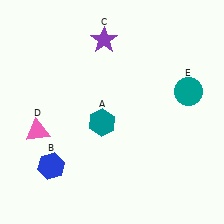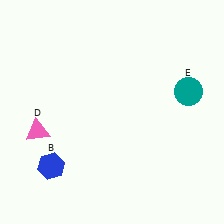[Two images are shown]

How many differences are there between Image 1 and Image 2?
There are 2 differences between the two images.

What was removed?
The teal hexagon (A), the purple star (C) were removed in Image 2.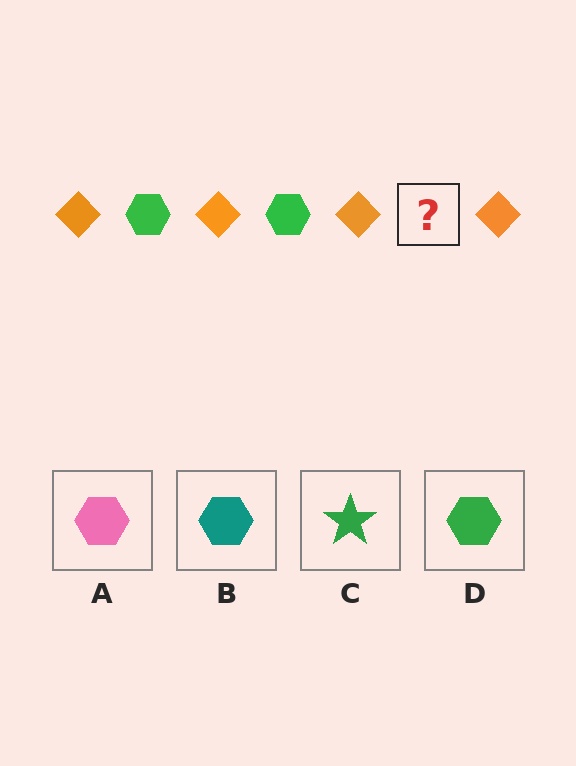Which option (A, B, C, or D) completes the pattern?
D.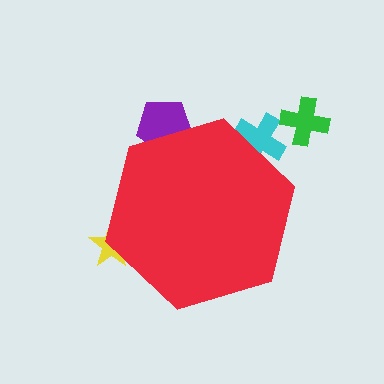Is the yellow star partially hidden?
Yes, the yellow star is partially hidden behind the red hexagon.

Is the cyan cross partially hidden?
Yes, the cyan cross is partially hidden behind the red hexagon.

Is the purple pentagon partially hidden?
Yes, the purple pentagon is partially hidden behind the red hexagon.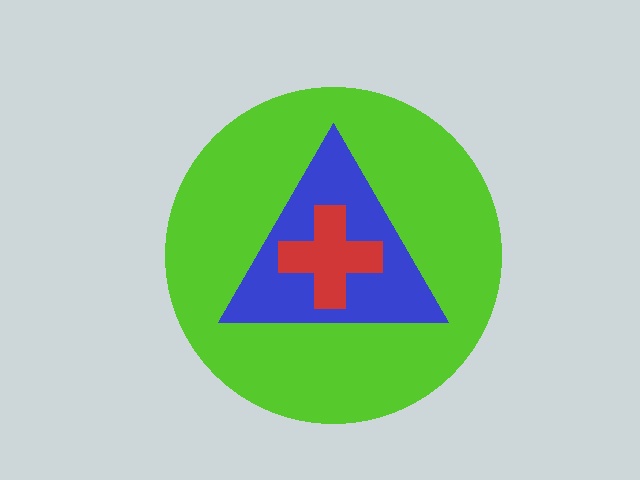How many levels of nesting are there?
3.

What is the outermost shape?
The lime circle.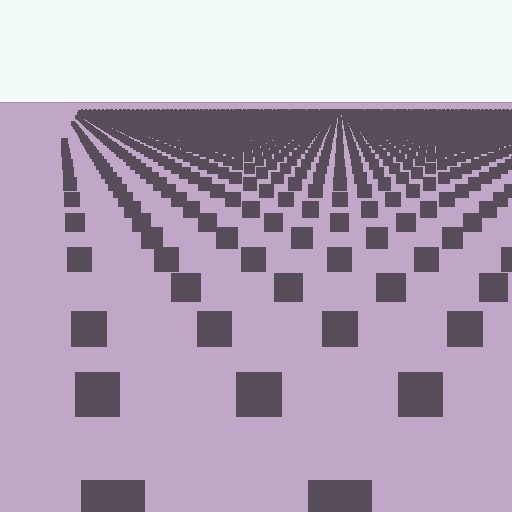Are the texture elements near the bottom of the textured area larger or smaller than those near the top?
Larger. Near the bottom, elements are closer to the viewer and appear at a bigger on-screen size.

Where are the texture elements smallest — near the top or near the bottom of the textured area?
Near the top.